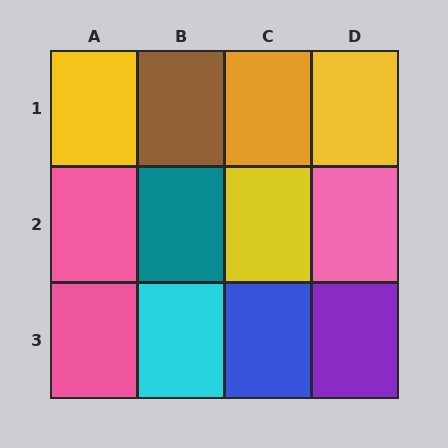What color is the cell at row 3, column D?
Purple.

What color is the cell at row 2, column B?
Teal.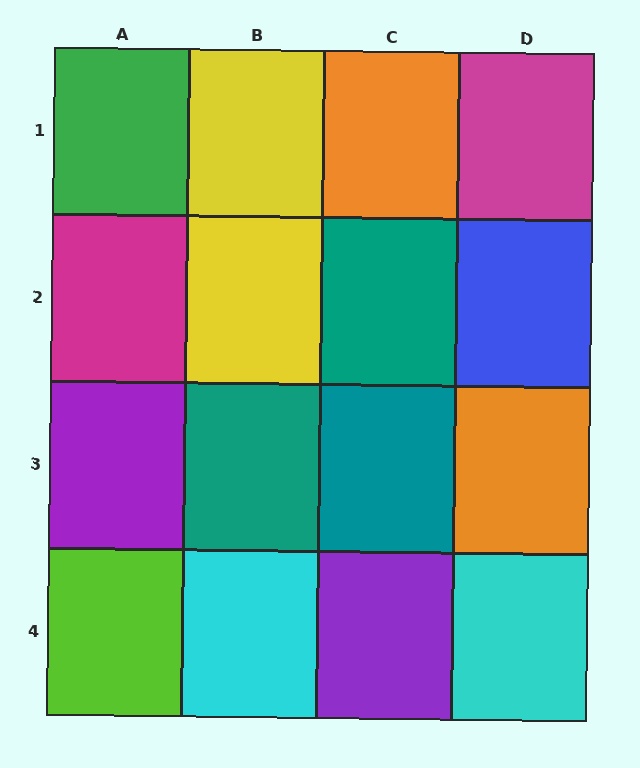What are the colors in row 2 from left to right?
Magenta, yellow, teal, blue.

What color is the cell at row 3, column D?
Orange.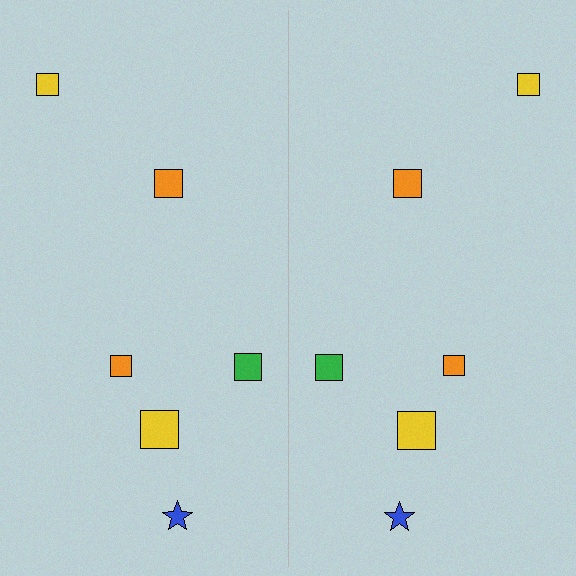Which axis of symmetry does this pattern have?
The pattern has a vertical axis of symmetry running through the center of the image.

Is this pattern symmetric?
Yes, this pattern has bilateral (reflection) symmetry.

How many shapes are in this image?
There are 12 shapes in this image.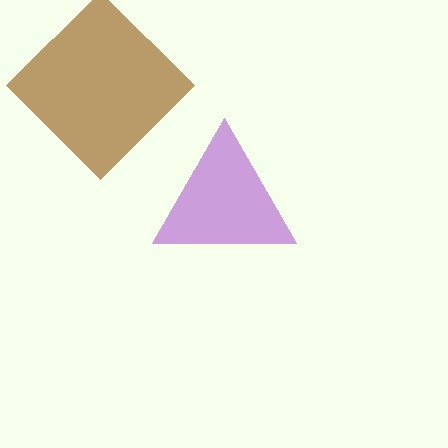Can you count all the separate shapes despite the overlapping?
Yes, there are 2 separate shapes.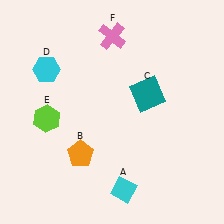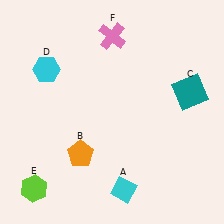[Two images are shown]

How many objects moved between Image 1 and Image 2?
2 objects moved between the two images.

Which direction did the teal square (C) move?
The teal square (C) moved right.